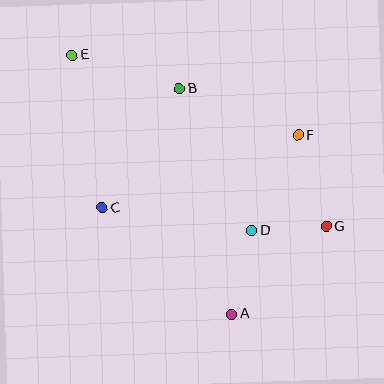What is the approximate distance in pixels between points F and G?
The distance between F and G is approximately 95 pixels.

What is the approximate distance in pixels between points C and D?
The distance between C and D is approximately 152 pixels.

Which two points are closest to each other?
Points D and G are closest to each other.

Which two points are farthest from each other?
Points E and G are farthest from each other.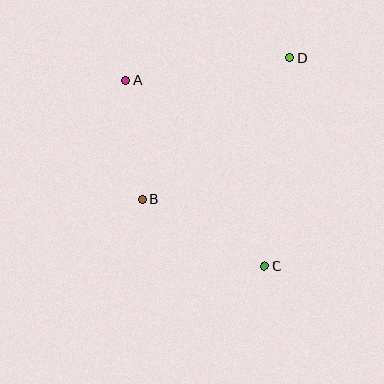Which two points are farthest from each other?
Points A and C are farthest from each other.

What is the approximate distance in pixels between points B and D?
The distance between B and D is approximately 204 pixels.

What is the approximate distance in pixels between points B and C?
The distance between B and C is approximately 139 pixels.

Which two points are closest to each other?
Points A and B are closest to each other.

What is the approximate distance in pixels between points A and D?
The distance between A and D is approximately 166 pixels.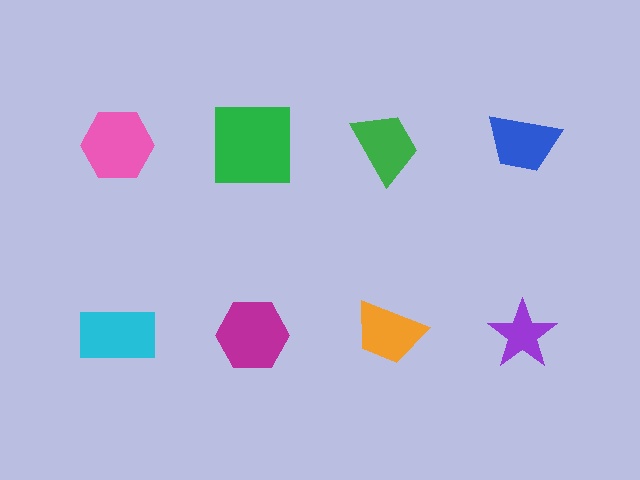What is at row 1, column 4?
A blue trapezoid.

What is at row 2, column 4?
A purple star.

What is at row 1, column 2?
A green square.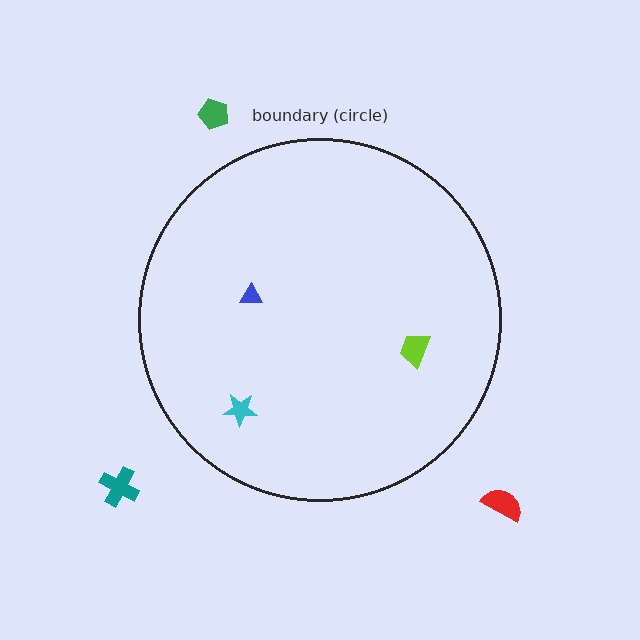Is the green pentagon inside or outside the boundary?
Outside.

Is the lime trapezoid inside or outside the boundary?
Inside.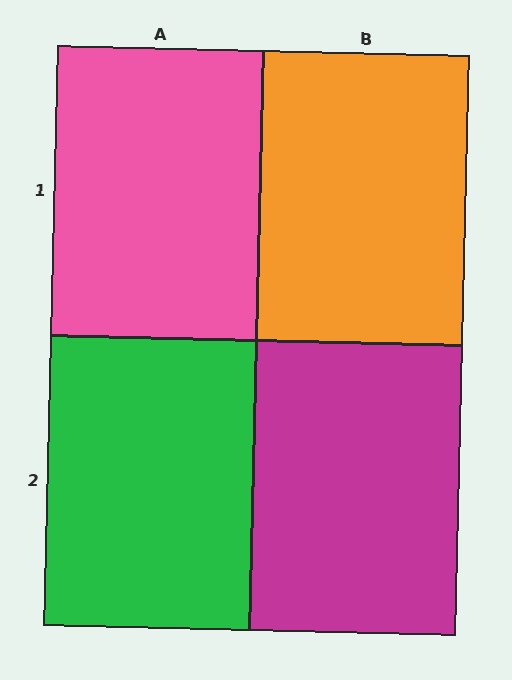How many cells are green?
1 cell is green.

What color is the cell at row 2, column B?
Magenta.